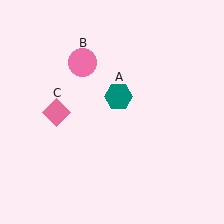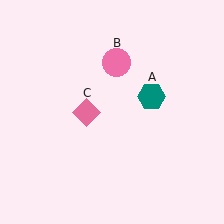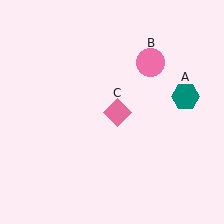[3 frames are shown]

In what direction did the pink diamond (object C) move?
The pink diamond (object C) moved right.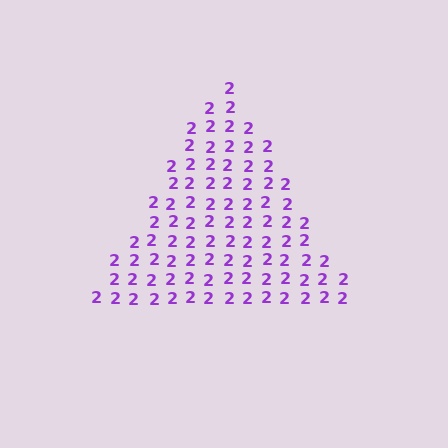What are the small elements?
The small elements are digit 2's.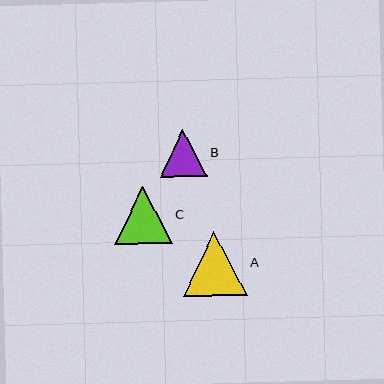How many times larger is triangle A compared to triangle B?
Triangle A is approximately 1.3 times the size of triangle B.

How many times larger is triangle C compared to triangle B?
Triangle C is approximately 1.2 times the size of triangle B.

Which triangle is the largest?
Triangle A is the largest with a size of approximately 64 pixels.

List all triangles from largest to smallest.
From largest to smallest: A, C, B.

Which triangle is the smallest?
Triangle B is the smallest with a size of approximately 48 pixels.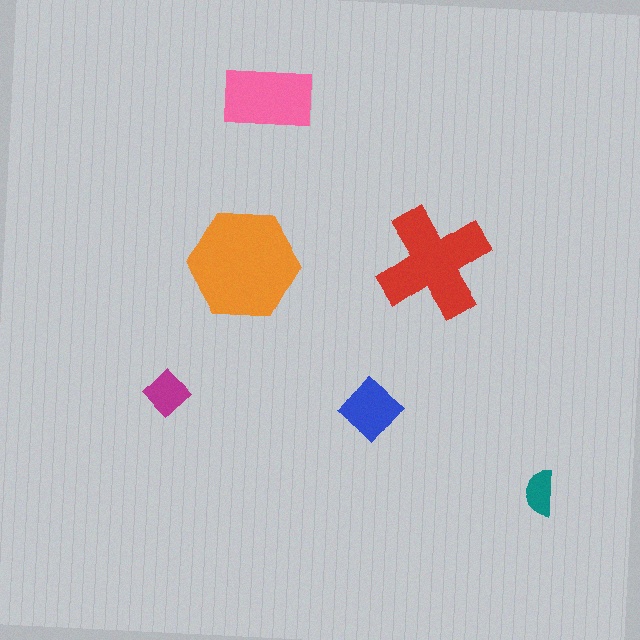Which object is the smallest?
The teal semicircle.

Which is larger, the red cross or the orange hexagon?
The orange hexagon.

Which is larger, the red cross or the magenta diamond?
The red cross.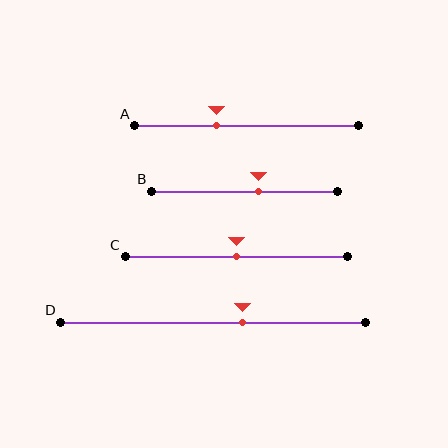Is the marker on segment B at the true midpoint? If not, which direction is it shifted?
No, the marker on segment B is shifted to the right by about 8% of the segment length.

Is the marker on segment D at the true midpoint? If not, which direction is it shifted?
No, the marker on segment D is shifted to the right by about 10% of the segment length.